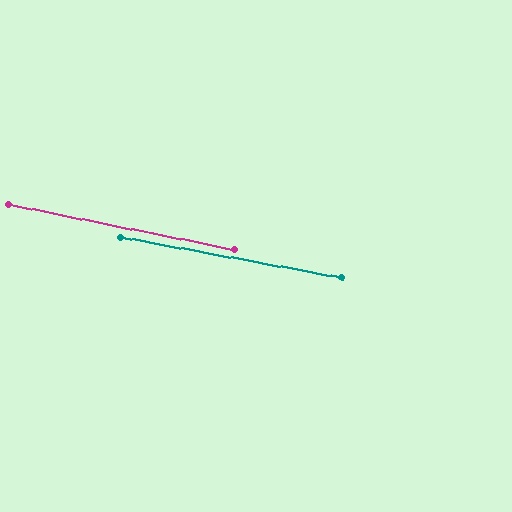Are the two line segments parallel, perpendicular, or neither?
Parallel — their directions differ by only 1.2°.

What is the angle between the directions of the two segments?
Approximately 1 degree.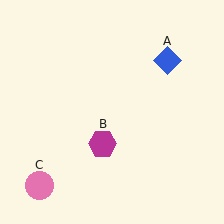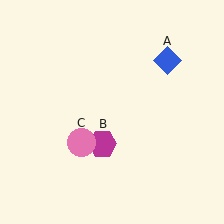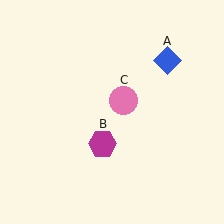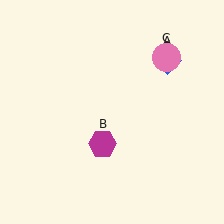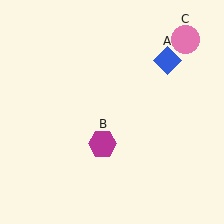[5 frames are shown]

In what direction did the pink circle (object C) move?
The pink circle (object C) moved up and to the right.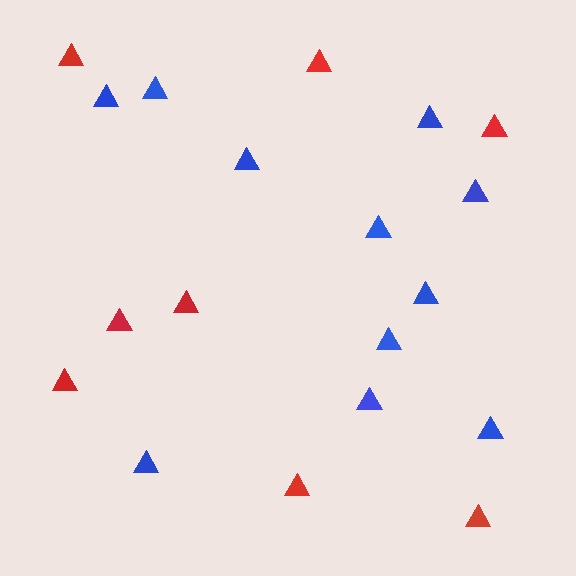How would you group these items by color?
There are 2 groups: one group of red triangles (8) and one group of blue triangles (11).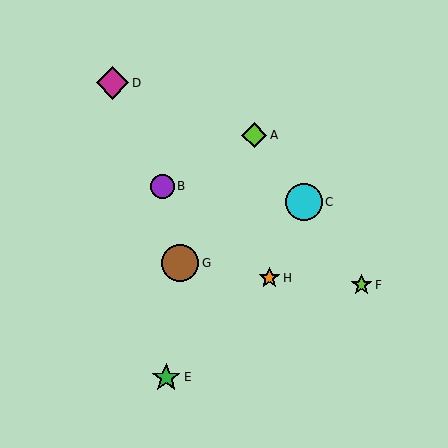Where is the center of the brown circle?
The center of the brown circle is at (180, 263).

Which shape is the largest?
The brown circle (labeled G) is the largest.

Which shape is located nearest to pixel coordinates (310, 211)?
The cyan circle (labeled C) at (304, 202) is nearest to that location.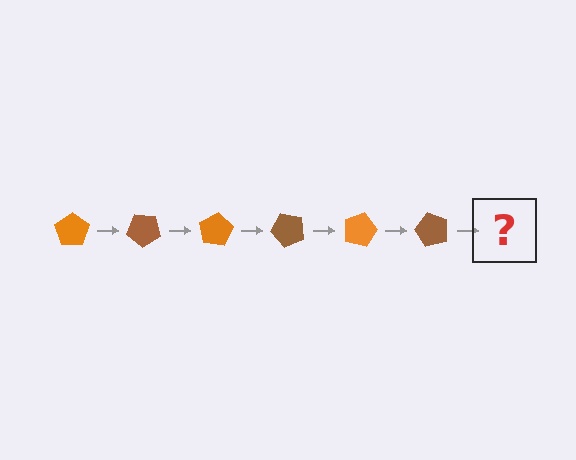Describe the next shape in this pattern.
It should be an orange pentagon, rotated 240 degrees from the start.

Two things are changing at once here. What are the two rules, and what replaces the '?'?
The two rules are that it rotates 40 degrees each step and the color cycles through orange and brown. The '?' should be an orange pentagon, rotated 240 degrees from the start.